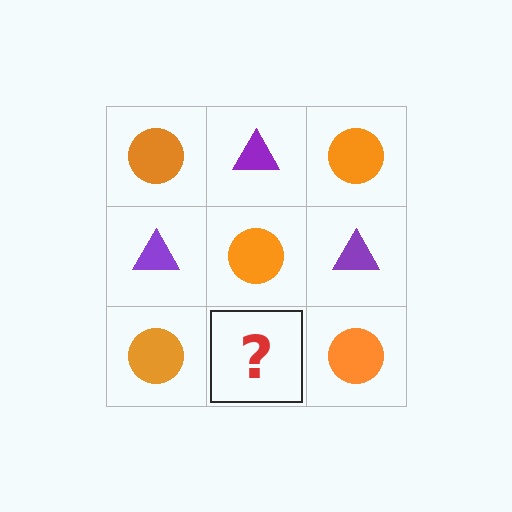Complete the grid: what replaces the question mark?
The question mark should be replaced with a purple triangle.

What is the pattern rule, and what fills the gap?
The rule is that it alternates orange circle and purple triangle in a checkerboard pattern. The gap should be filled with a purple triangle.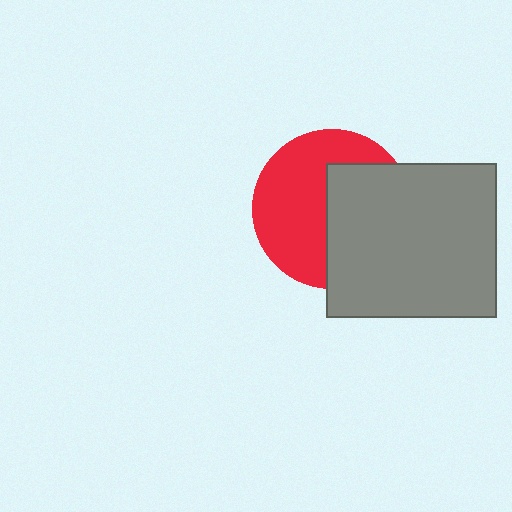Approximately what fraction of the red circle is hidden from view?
Roughly 46% of the red circle is hidden behind the gray rectangle.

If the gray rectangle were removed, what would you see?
You would see the complete red circle.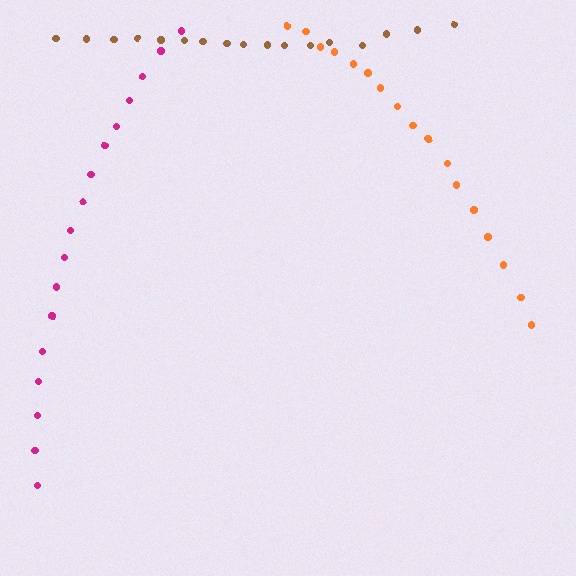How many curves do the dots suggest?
There are 3 distinct paths.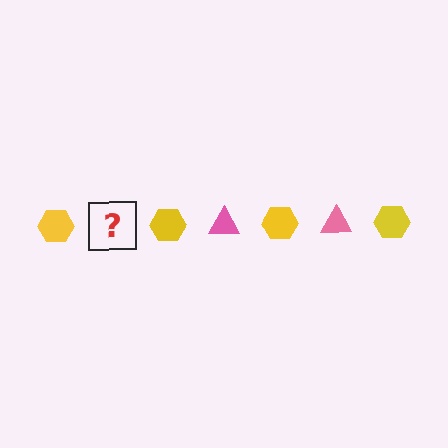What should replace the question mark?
The question mark should be replaced with a pink triangle.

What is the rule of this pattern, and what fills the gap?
The rule is that the pattern alternates between yellow hexagon and pink triangle. The gap should be filled with a pink triangle.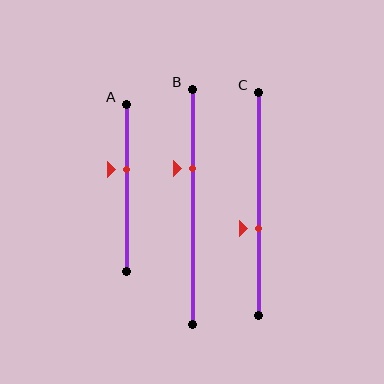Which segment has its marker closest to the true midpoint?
Segment A has its marker closest to the true midpoint.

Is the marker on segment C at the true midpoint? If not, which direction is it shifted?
No, the marker on segment C is shifted downward by about 11% of the segment length.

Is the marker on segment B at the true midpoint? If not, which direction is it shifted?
No, the marker on segment B is shifted upward by about 16% of the segment length.